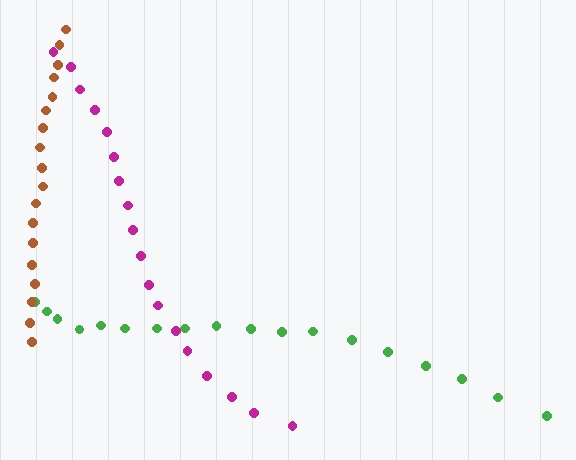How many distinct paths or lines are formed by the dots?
There are 3 distinct paths.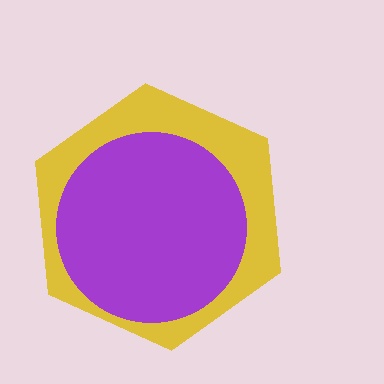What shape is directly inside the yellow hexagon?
The purple circle.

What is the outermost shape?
The yellow hexagon.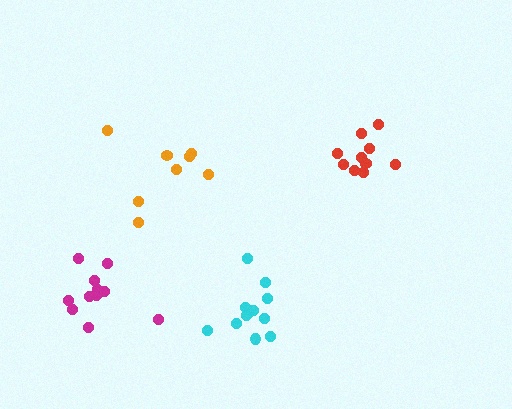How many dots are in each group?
Group 1: 8 dots, Group 2: 11 dots, Group 3: 12 dots, Group 4: 10 dots (41 total).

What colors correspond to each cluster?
The clusters are colored: orange, magenta, cyan, red.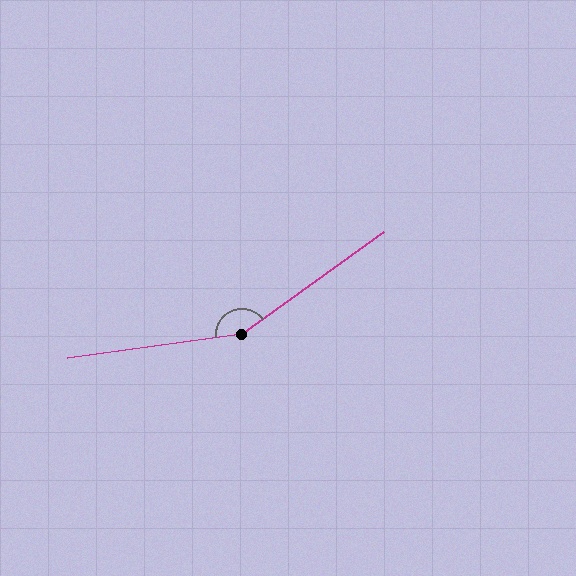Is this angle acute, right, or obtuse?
It is obtuse.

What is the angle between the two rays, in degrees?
Approximately 152 degrees.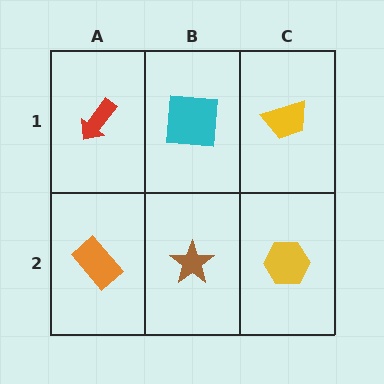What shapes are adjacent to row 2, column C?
A yellow trapezoid (row 1, column C), a brown star (row 2, column B).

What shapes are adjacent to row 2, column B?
A cyan square (row 1, column B), an orange rectangle (row 2, column A), a yellow hexagon (row 2, column C).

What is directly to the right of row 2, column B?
A yellow hexagon.